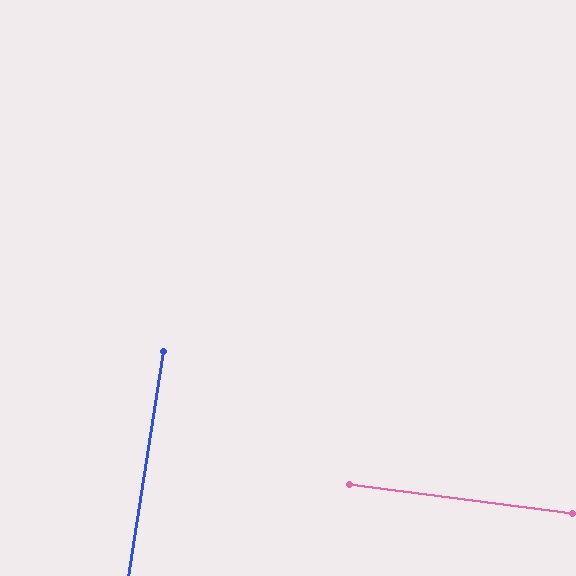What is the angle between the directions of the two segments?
Approximately 89 degrees.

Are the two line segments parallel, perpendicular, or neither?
Perpendicular — they meet at approximately 89°.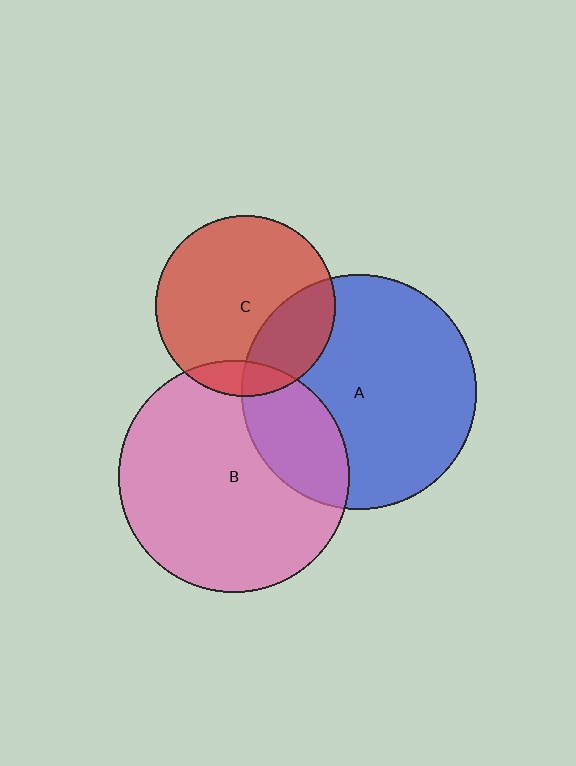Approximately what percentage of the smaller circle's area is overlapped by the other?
Approximately 25%.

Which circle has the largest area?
Circle A (blue).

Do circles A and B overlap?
Yes.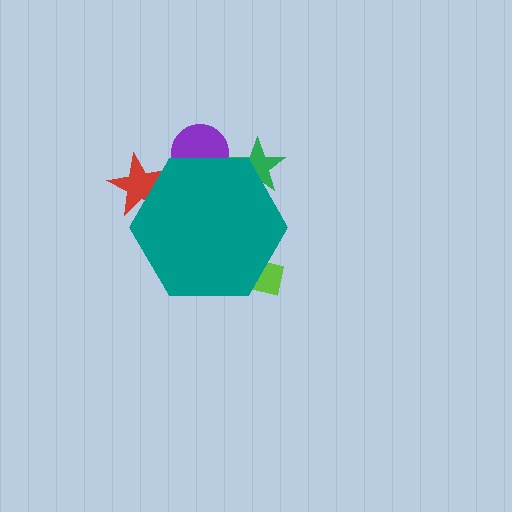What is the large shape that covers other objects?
A teal hexagon.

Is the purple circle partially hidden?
Yes, the purple circle is partially hidden behind the teal hexagon.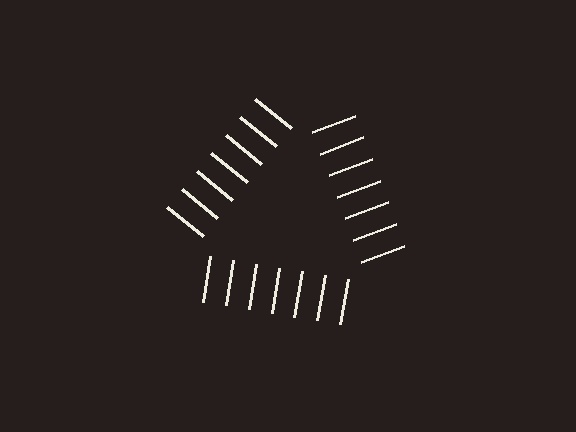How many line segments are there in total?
21 — 7 along each of the 3 edges.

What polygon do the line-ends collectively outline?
An illusory triangle — the line segments terminate on its edges but no continuous stroke is drawn.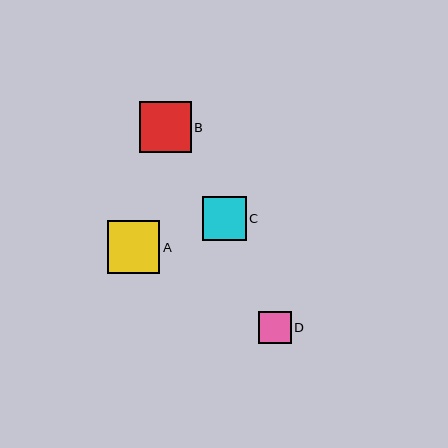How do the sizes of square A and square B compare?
Square A and square B are approximately the same size.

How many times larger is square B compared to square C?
Square B is approximately 1.2 times the size of square C.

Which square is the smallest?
Square D is the smallest with a size of approximately 33 pixels.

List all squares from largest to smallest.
From largest to smallest: A, B, C, D.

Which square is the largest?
Square A is the largest with a size of approximately 53 pixels.